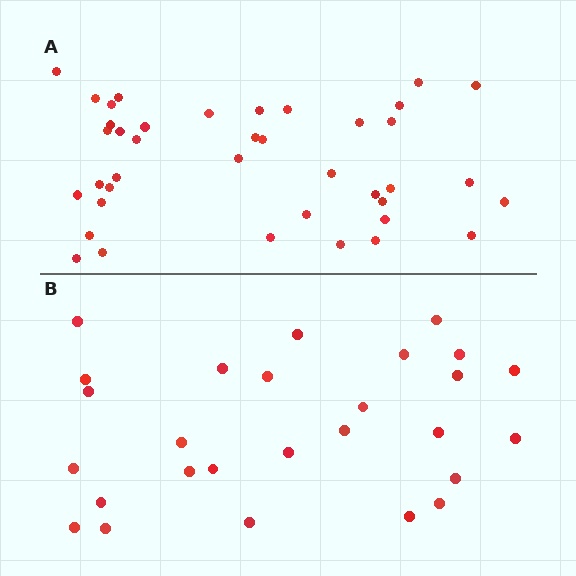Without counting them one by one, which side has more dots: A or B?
Region A (the top region) has more dots.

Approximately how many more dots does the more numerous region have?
Region A has approximately 15 more dots than region B.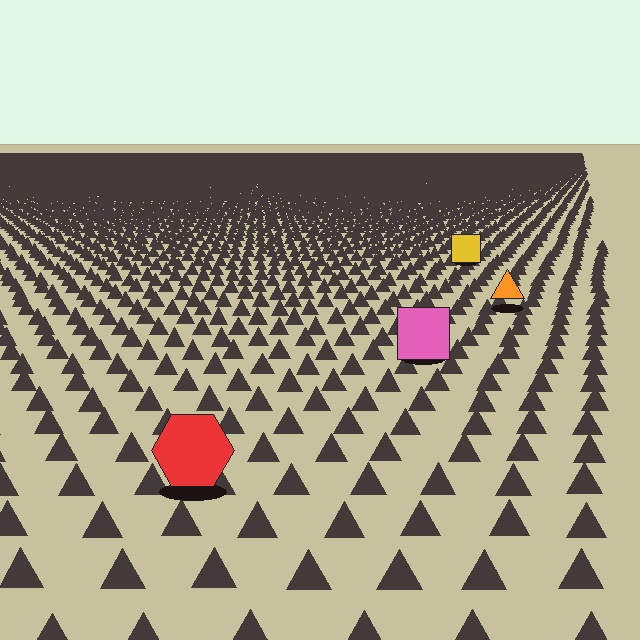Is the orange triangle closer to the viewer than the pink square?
No. The pink square is closer — you can tell from the texture gradient: the ground texture is coarser near it.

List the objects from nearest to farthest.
From nearest to farthest: the red hexagon, the pink square, the orange triangle, the yellow square.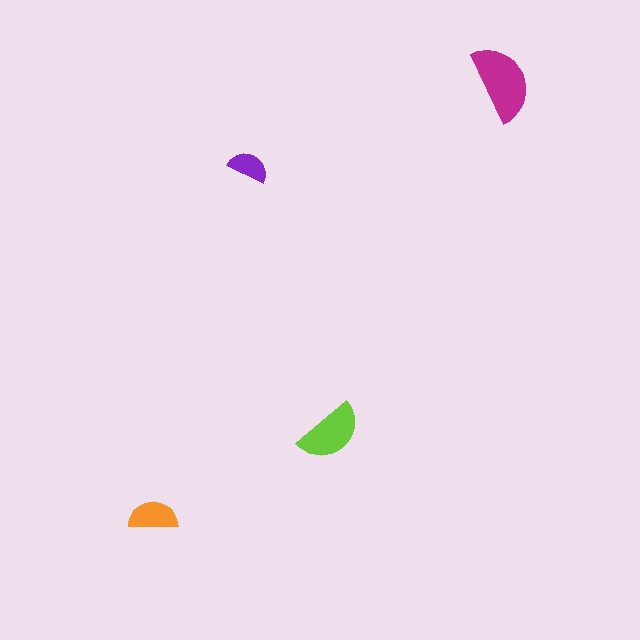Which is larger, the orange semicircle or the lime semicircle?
The lime one.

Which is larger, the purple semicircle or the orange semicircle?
The orange one.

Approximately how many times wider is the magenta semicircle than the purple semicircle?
About 2 times wider.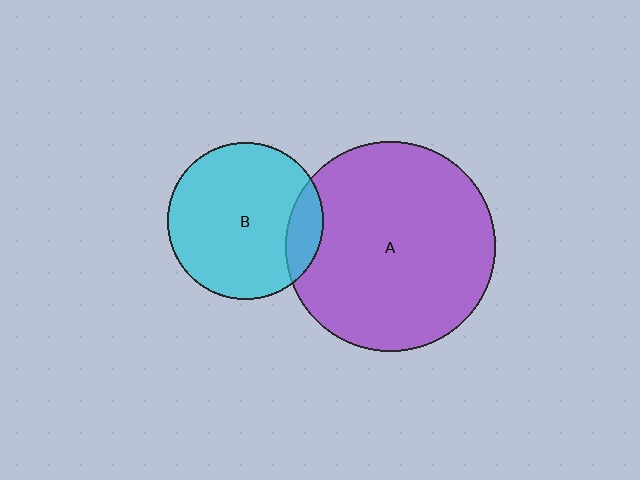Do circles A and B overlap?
Yes.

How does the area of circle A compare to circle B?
Approximately 1.8 times.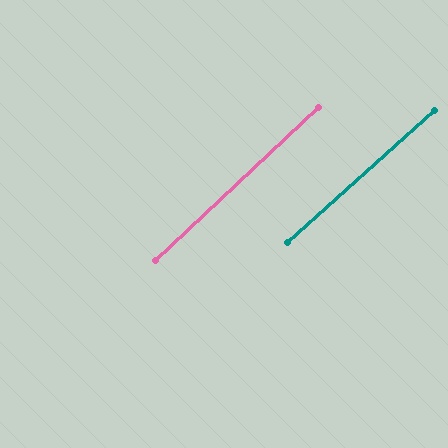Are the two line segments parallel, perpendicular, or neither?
Parallel — their directions differ by only 1.4°.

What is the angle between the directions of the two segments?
Approximately 1 degree.